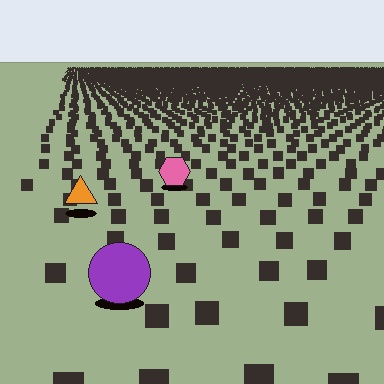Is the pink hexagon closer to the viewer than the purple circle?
No. The purple circle is closer — you can tell from the texture gradient: the ground texture is coarser near it.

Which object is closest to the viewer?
The purple circle is closest. The texture marks near it are larger and more spread out.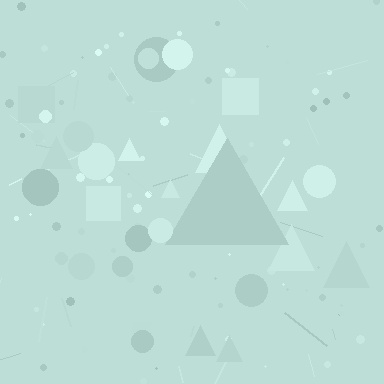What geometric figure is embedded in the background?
A triangle is embedded in the background.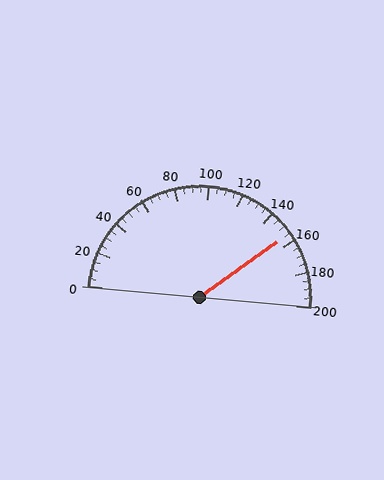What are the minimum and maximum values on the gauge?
The gauge ranges from 0 to 200.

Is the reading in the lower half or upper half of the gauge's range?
The reading is in the upper half of the range (0 to 200).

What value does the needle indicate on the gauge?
The needle indicates approximately 155.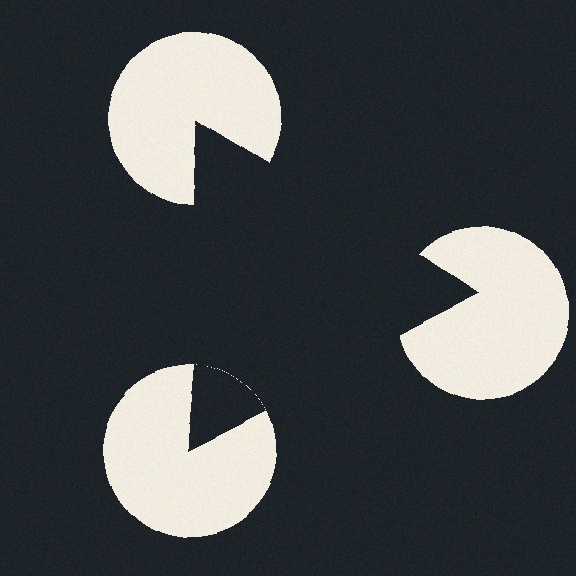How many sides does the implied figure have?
3 sides.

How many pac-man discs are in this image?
There are 3 — one at each vertex of the illusory triangle.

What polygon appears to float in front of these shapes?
An illusory triangle — its edges are inferred from the aligned wedge cuts in the pac-man discs, not physically drawn.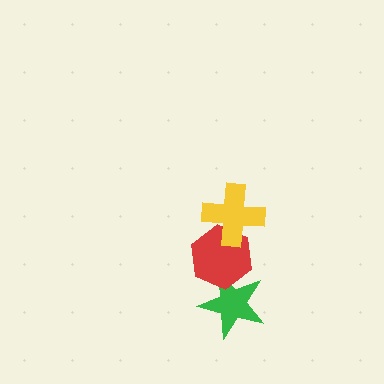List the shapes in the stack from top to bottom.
From top to bottom: the yellow cross, the red hexagon, the green star.